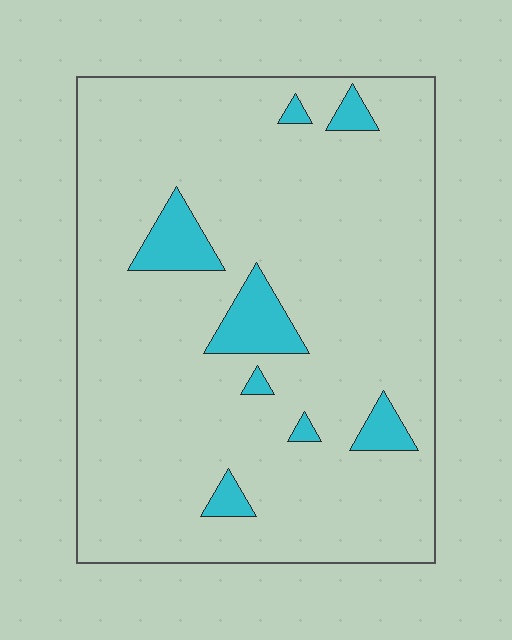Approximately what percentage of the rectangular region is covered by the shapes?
Approximately 10%.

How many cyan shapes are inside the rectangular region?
8.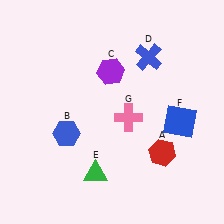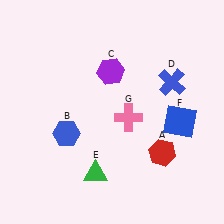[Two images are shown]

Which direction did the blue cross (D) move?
The blue cross (D) moved down.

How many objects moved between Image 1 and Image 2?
1 object moved between the two images.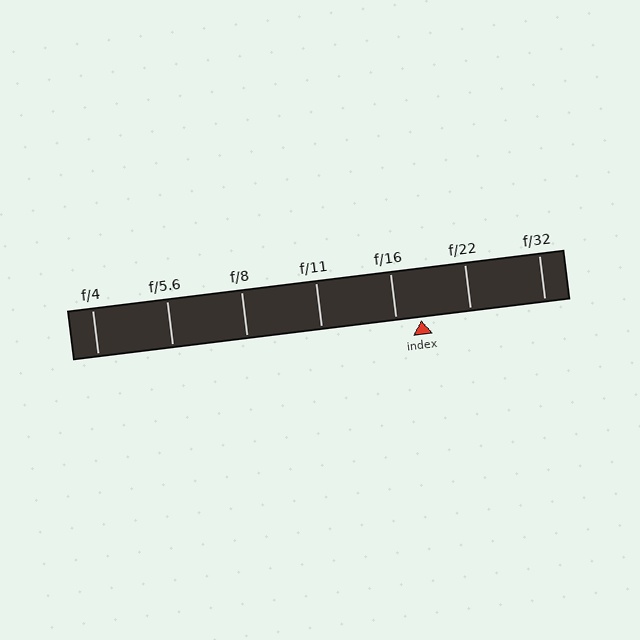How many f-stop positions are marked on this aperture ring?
There are 7 f-stop positions marked.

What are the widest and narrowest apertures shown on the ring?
The widest aperture shown is f/4 and the narrowest is f/32.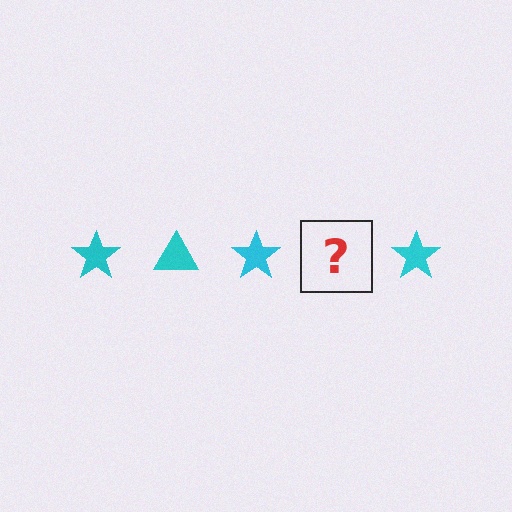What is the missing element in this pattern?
The missing element is a cyan triangle.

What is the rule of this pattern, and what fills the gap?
The rule is that the pattern cycles through star, triangle shapes in cyan. The gap should be filled with a cyan triangle.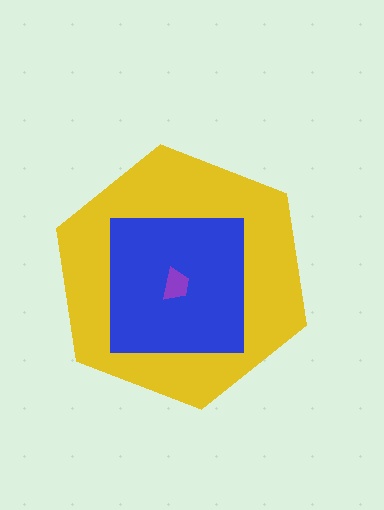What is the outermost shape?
The yellow hexagon.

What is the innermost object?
The purple trapezoid.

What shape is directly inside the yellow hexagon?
The blue square.